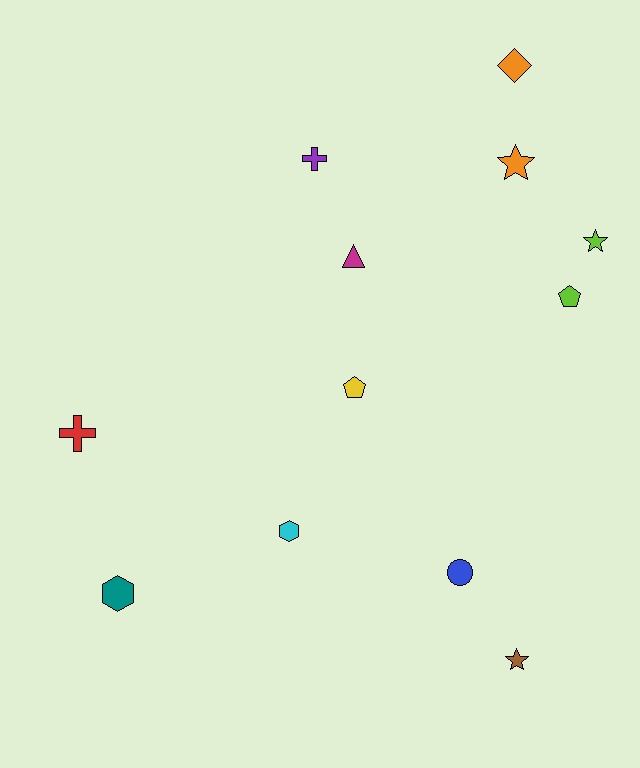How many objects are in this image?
There are 12 objects.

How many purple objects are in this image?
There is 1 purple object.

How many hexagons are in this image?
There are 2 hexagons.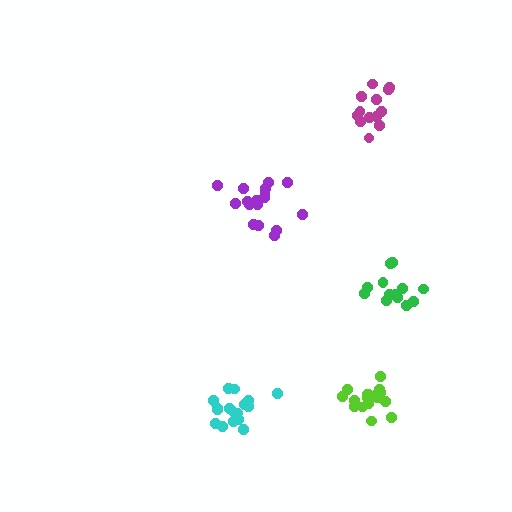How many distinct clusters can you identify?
There are 5 distinct clusters.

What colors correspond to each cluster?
The clusters are colored: purple, green, lime, cyan, magenta.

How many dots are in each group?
Group 1: 17 dots, Group 2: 13 dots, Group 3: 18 dots, Group 4: 17 dots, Group 5: 13 dots (78 total).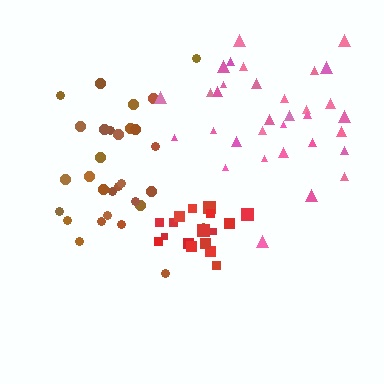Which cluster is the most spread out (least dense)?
Pink.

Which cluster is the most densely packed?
Red.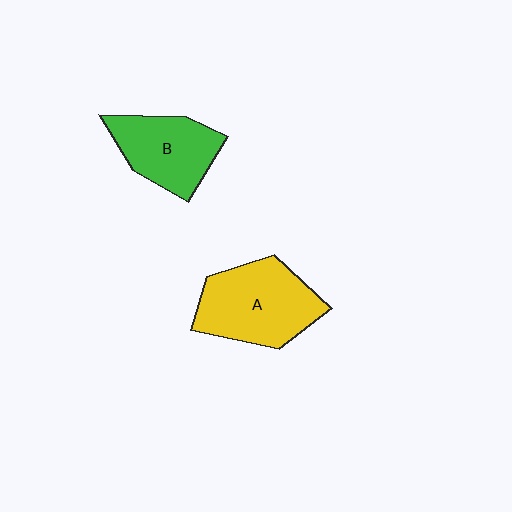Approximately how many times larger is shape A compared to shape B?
Approximately 1.3 times.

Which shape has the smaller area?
Shape B (green).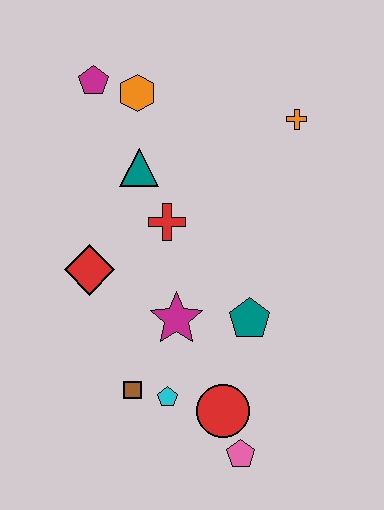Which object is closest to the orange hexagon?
The magenta pentagon is closest to the orange hexagon.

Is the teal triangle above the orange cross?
No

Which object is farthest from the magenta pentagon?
The pink pentagon is farthest from the magenta pentagon.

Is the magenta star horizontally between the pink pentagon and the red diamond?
Yes